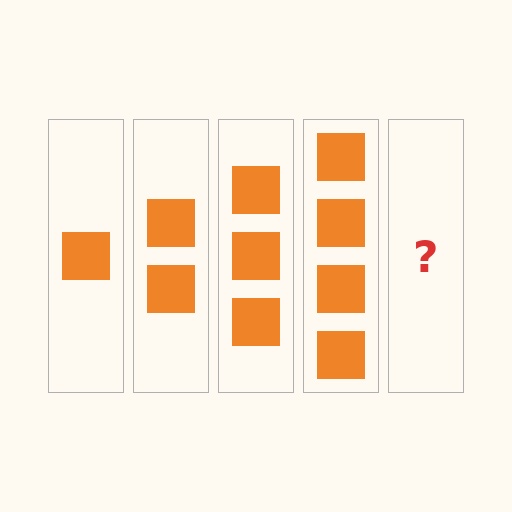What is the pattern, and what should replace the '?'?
The pattern is that each step adds one more square. The '?' should be 5 squares.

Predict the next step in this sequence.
The next step is 5 squares.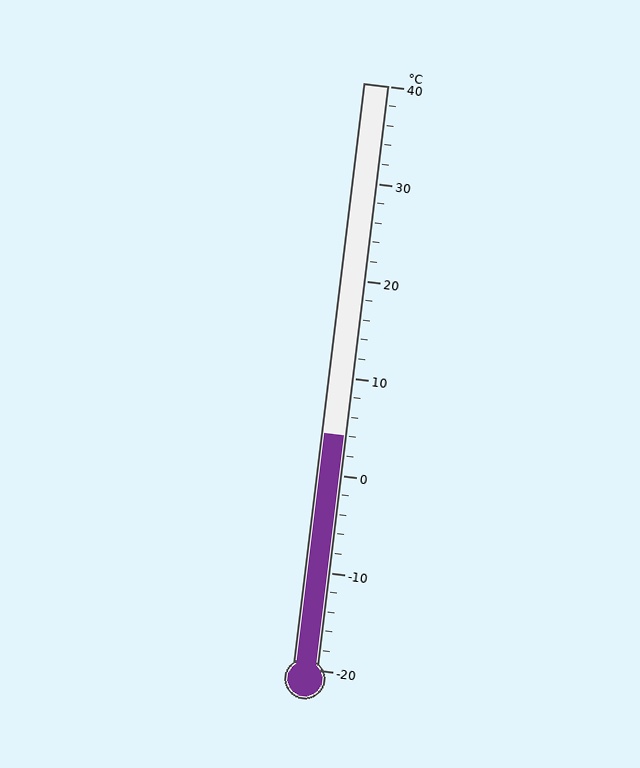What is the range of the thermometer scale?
The thermometer scale ranges from -20°C to 40°C.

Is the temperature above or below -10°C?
The temperature is above -10°C.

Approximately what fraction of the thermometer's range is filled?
The thermometer is filled to approximately 40% of its range.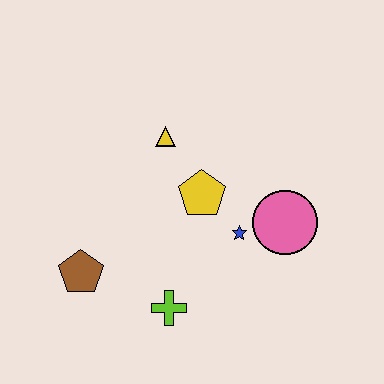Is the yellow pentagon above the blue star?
Yes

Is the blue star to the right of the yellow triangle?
Yes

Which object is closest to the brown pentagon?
The lime cross is closest to the brown pentagon.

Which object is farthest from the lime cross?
The yellow triangle is farthest from the lime cross.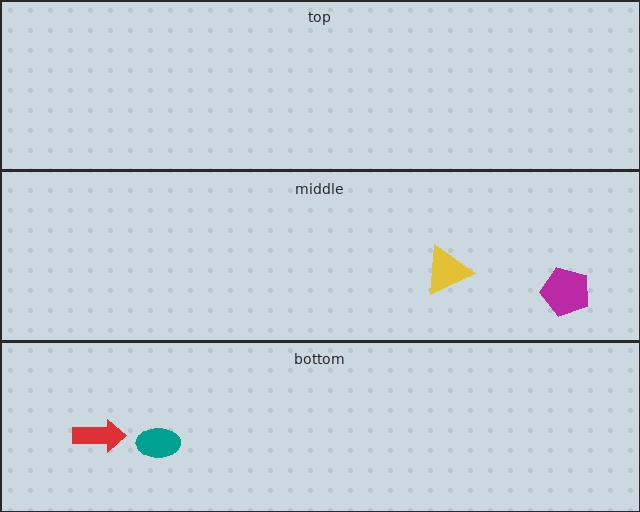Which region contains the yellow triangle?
The middle region.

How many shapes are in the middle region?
2.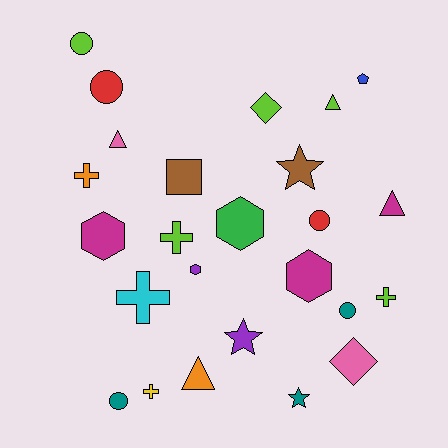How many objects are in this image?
There are 25 objects.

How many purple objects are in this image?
There are 2 purple objects.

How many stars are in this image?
There are 3 stars.